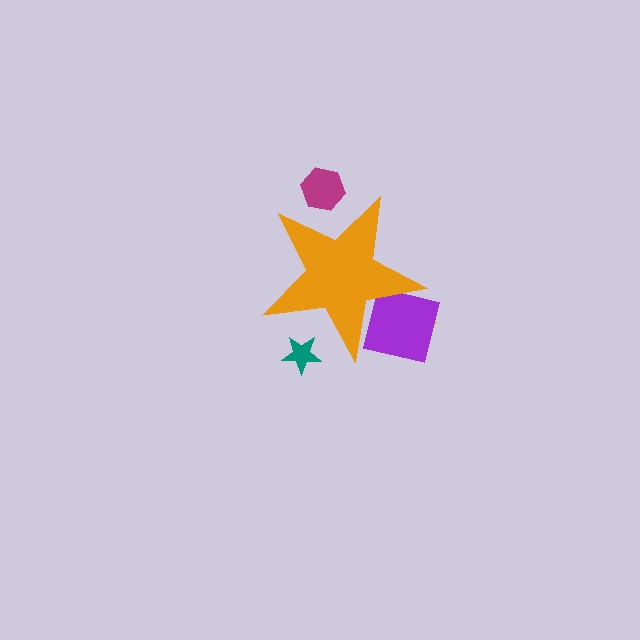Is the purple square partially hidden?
Yes, the purple square is partially hidden behind the orange star.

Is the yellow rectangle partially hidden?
Yes, the yellow rectangle is partially hidden behind the orange star.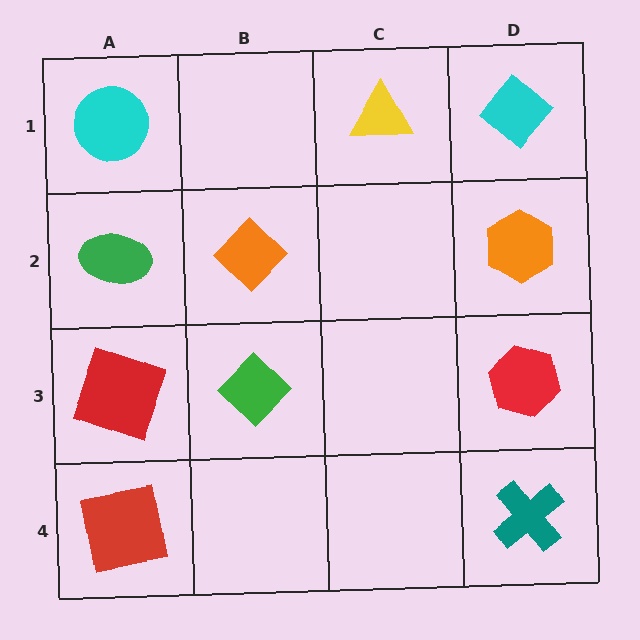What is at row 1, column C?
A yellow triangle.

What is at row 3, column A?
A red square.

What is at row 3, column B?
A green diamond.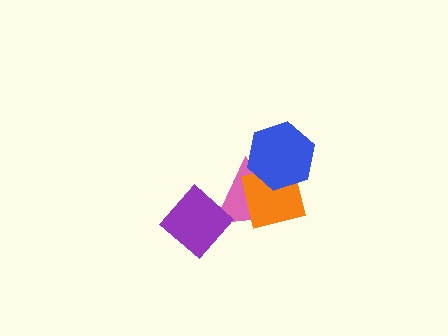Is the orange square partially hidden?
Yes, it is partially covered by another shape.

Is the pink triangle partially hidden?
Yes, it is partially covered by another shape.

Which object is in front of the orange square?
The blue hexagon is in front of the orange square.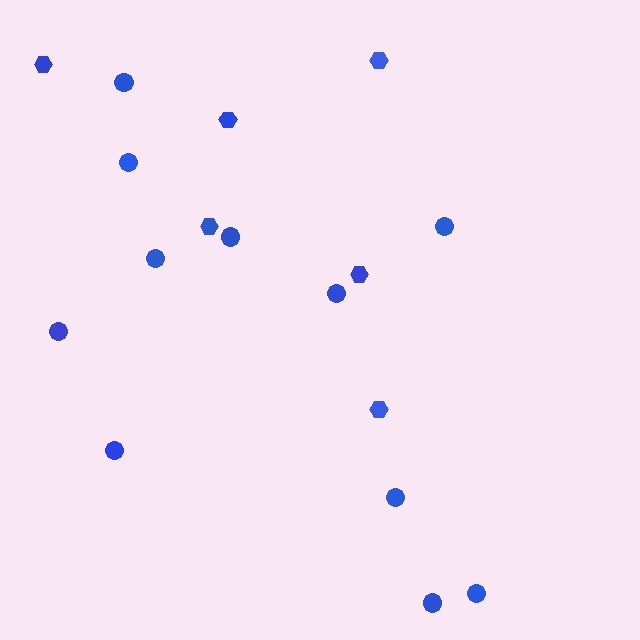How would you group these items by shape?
There are 2 groups: one group of circles (11) and one group of hexagons (6).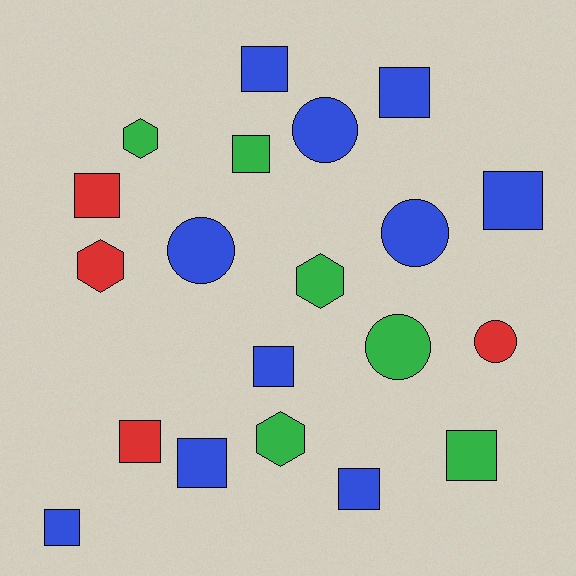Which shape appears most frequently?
Square, with 11 objects.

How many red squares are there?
There are 2 red squares.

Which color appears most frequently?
Blue, with 10 objects.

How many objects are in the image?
There are 20 objects.